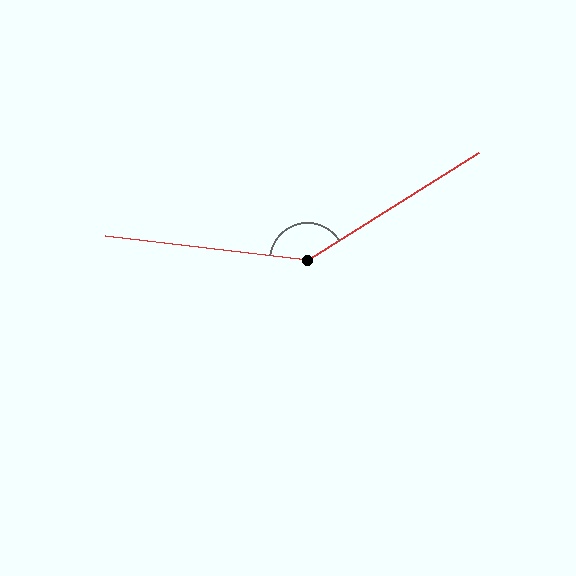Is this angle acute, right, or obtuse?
It is obtuse.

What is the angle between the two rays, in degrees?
Approximately 141 degrees.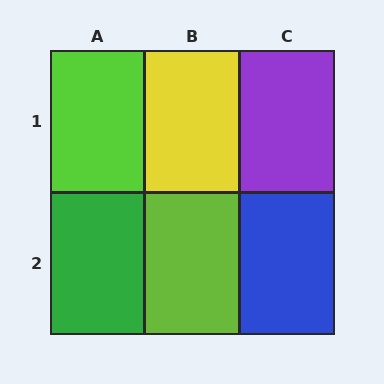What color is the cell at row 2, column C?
Blue.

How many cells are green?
1 cell is green.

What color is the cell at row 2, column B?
Lime.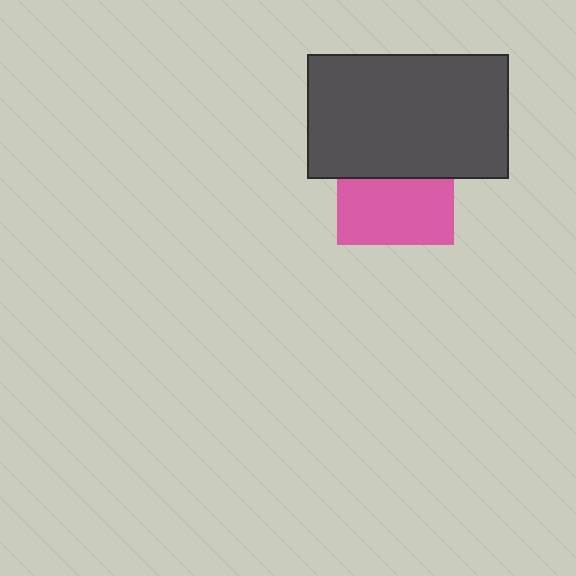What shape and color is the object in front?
The object in front is a dark gray rectangle.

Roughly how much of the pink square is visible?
About half of it is visible (roughly 56%).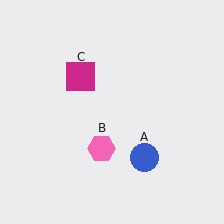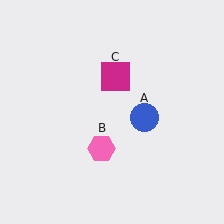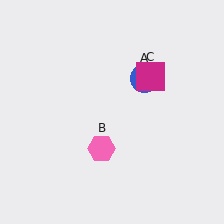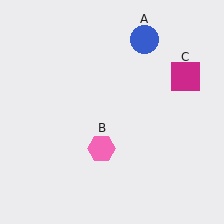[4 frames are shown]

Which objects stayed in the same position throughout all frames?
Pink hexagon (object B) remained stationary.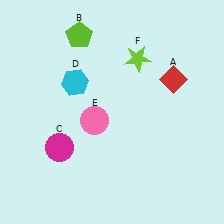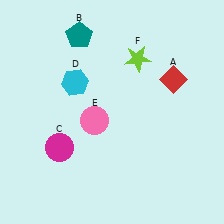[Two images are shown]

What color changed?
The pentagon (B) changed from lime in Image 1 to teal in Image 2.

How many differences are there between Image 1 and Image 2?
There is 1 difference between the two images.